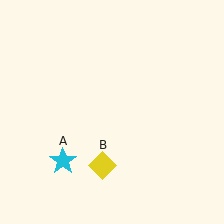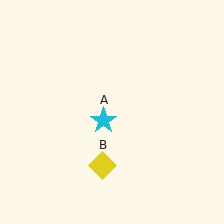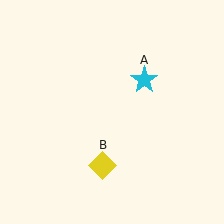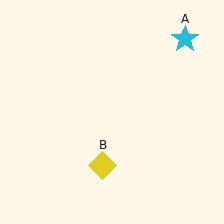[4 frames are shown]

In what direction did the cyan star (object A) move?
The cyan star (object A) moved up and to the right.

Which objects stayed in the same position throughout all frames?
Yellow diamond (object B) remained stationary.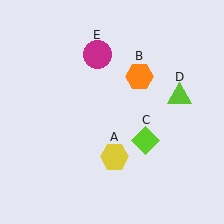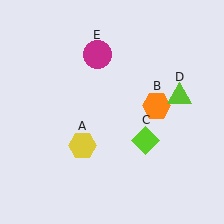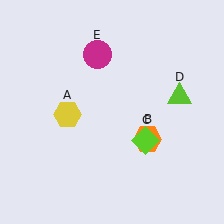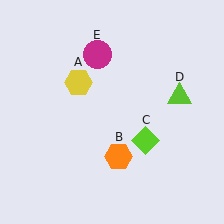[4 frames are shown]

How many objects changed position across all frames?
2 objects changed position: yellow hexagon (object A), orange hexagon (object B).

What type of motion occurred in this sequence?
The yellow hexagon (object A), orange hexagon (object B) rotated clockwise around the center of the scene.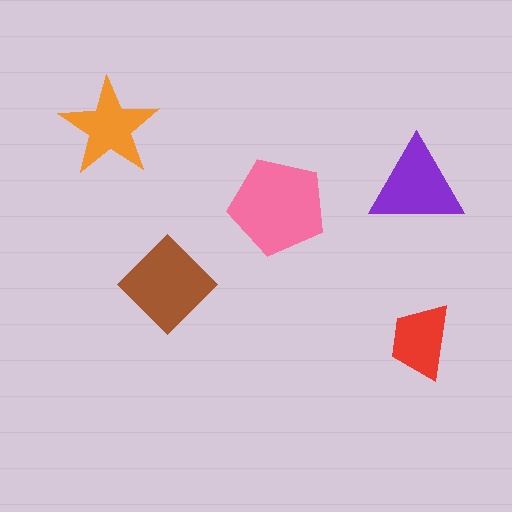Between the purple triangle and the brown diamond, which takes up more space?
The brown diamond.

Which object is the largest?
The pink pentagon.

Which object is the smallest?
The red trapezoid.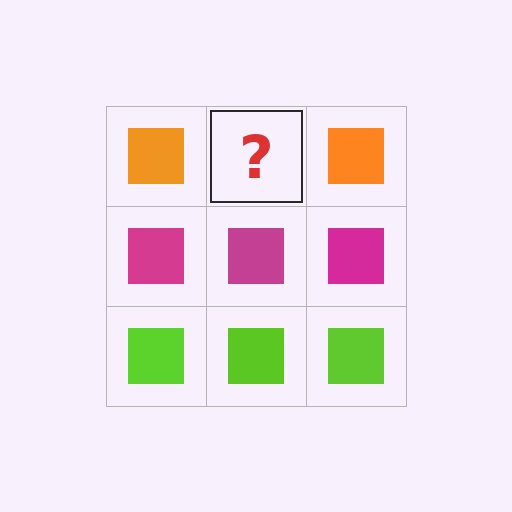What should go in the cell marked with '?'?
The missing cell should contain an orange square.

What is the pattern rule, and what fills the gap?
The rule is that each row has a consistent color. The gap should be filled with an orange square.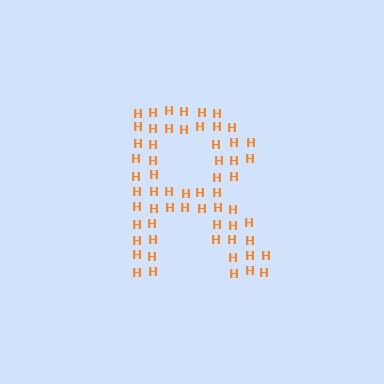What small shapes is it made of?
It is made of small letter H's.